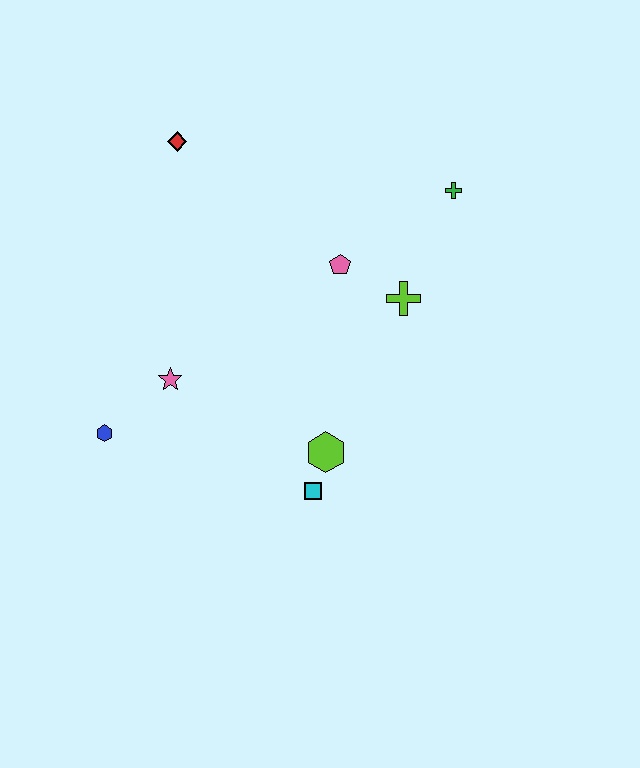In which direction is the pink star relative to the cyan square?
The pink star is to the left of the cyan square.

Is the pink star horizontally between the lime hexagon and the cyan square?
No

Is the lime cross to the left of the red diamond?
No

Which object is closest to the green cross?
The lime cross is closest to the green cross.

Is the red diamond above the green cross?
Yes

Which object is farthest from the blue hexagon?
The green cross is farthest from the blue hexagon.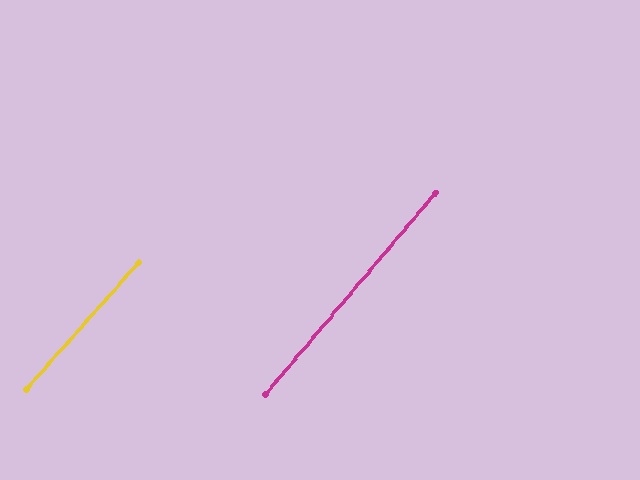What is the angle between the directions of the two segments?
Approximately 2 degrees.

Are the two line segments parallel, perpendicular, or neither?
Parallel — their directions differ by only 1.6°.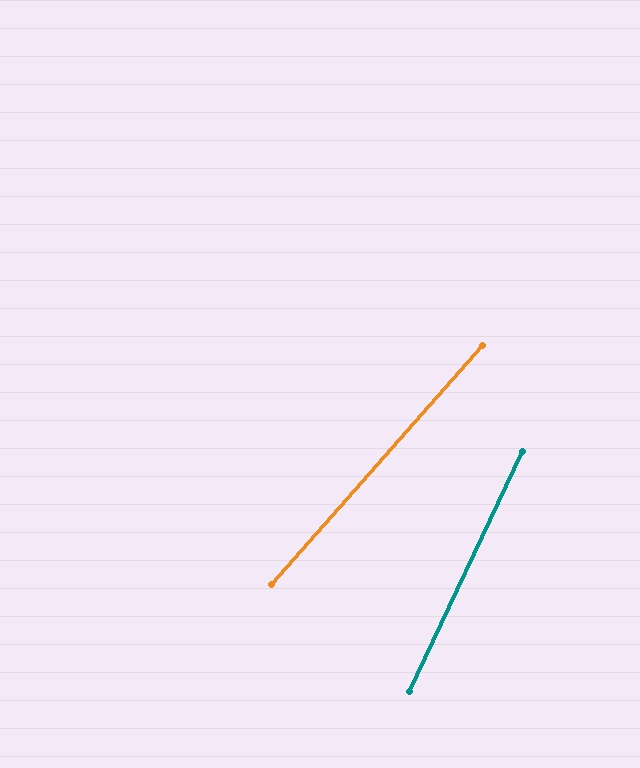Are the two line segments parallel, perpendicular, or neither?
Neither parallel nor perpendicular — they differ by about 16°.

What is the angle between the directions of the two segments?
Approximately 16 degrees.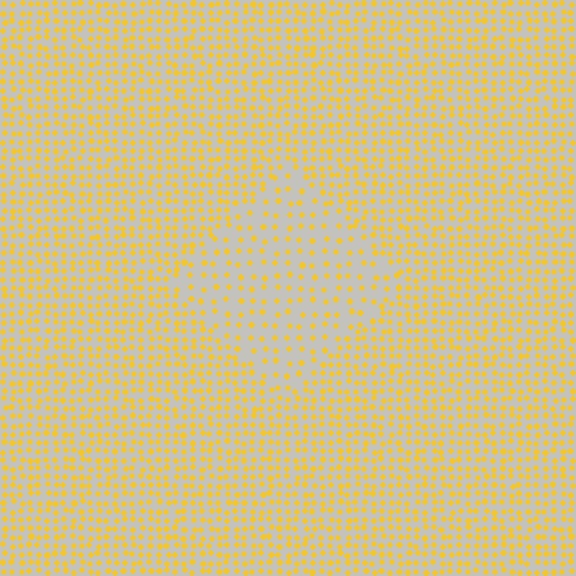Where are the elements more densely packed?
The elements are more densely packed outside the diamond boundary.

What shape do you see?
I see a diamond.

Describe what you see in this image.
The image contains small yellow elements arranged at two different densities. A diamond-shaped region is visible where the elements are less densely packed than the surrounding area.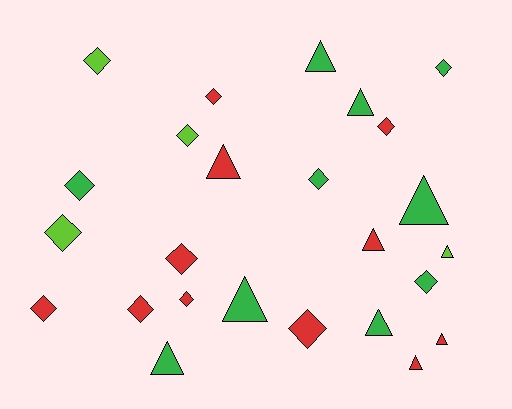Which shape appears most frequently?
Diamond, with 14 objects.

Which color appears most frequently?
Red, with 11 objects.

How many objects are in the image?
There are 25 objects.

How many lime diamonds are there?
There are 3 lime diamonds.